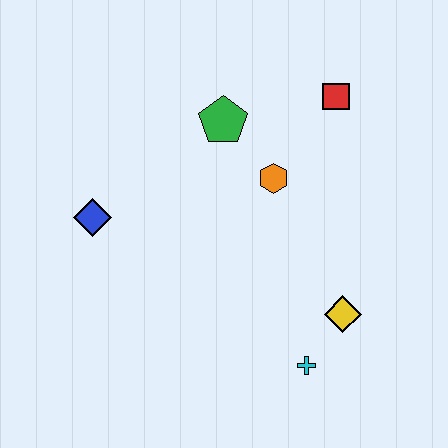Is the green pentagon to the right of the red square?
No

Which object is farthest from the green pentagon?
The cyan cross is farthest from the green pentagon.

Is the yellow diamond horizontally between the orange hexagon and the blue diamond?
No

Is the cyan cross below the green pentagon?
Yes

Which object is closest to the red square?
The orange hexagon is closest to the red square.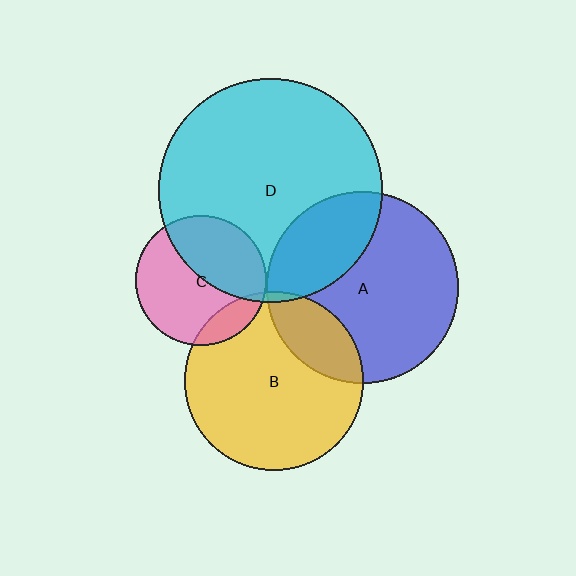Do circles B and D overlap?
Yes.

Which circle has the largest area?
Circle D (cyan).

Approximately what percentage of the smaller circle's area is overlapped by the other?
Approximately 5%.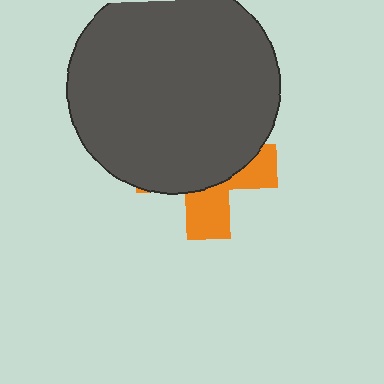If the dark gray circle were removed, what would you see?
You would see the complete orange cross.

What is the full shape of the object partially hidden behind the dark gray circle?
The partially hidden object is an orange cross.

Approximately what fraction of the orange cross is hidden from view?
Roughly 65% of the orange cross is hidden behind the dark gray circle.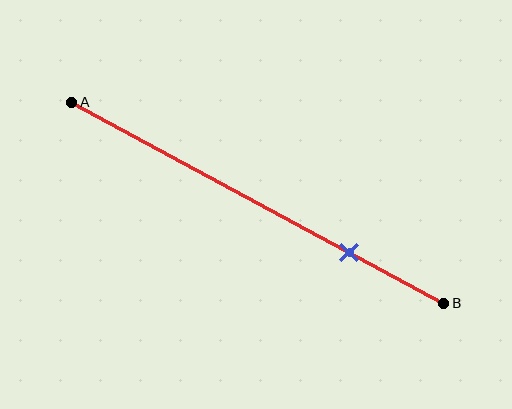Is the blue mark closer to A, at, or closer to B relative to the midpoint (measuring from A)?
The blue mark is closer to point B than the midpoint of segment AB.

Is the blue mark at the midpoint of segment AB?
No, the mark is at about 75% from A, not at the 50% midpoint.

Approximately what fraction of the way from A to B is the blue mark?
The blue mark is approximately 75% of the way from A to B.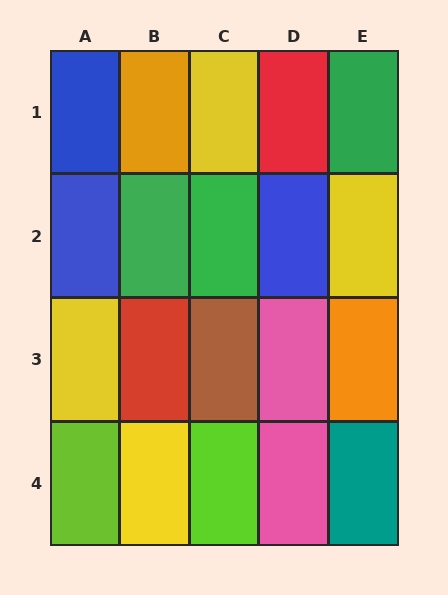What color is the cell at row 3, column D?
Pink.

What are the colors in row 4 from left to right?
Lime, yellow, lime, pink, teal.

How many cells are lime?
2 cells are lime.